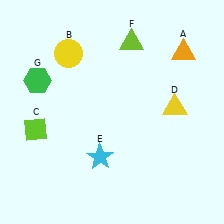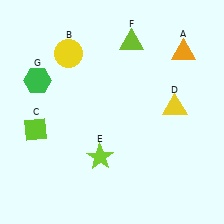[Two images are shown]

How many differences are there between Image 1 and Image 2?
There is 1 difference between the two images.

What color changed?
The star (E) changed from cyan in Image 1 to lime in Image 2.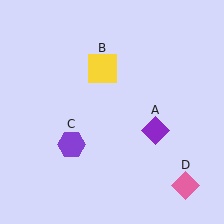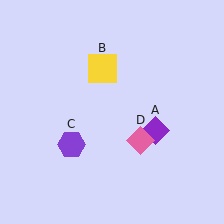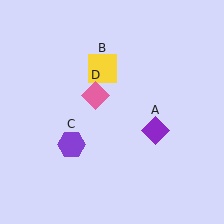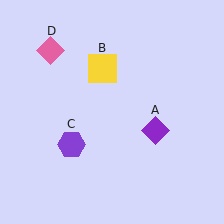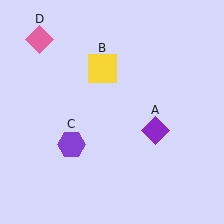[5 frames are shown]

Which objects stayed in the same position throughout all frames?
Purple diamond (object A) and yellow square (object B) and purple hexagon (object C) remained stationary.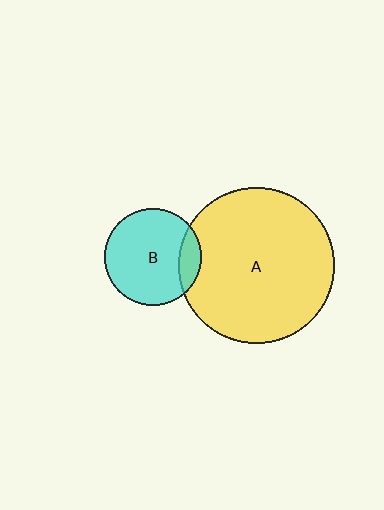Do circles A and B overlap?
Yes.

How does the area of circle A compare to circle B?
Approximately 2.6 times.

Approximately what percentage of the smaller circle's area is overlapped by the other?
Approximately 15%.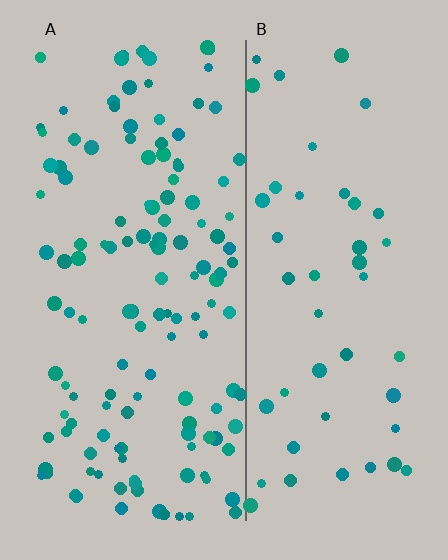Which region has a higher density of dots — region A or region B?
A (the left).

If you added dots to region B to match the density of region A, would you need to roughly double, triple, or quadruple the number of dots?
Approximately triple.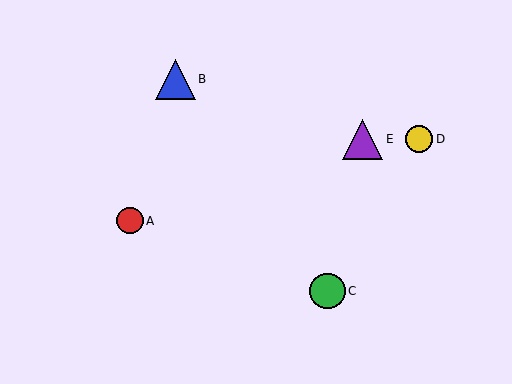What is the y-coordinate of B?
Object B is at y≈79.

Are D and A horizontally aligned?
No, D is at y≈139 and A is at y≈221.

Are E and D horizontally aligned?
Yes, both are at y≈139.